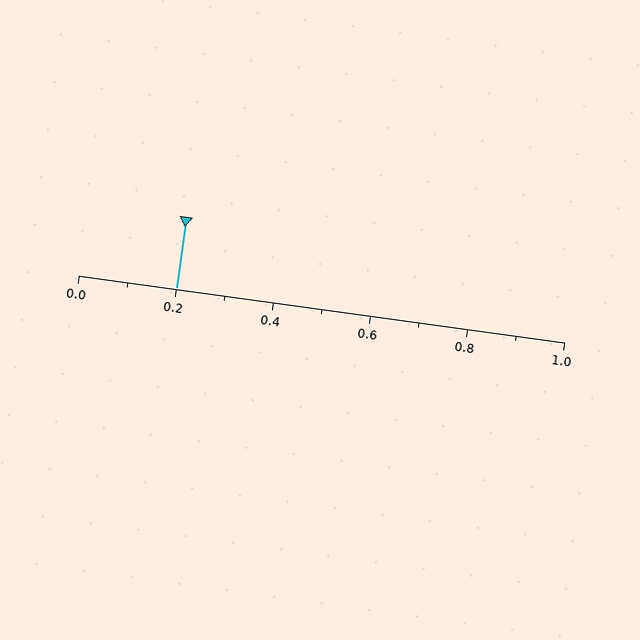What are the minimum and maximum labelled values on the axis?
The axis runs from 0.0 to 1.0.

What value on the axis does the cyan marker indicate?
The marker indicates approximately 0.2.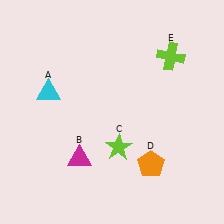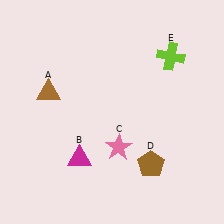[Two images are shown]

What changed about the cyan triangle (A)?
In Image 1, A is cyan. In Image 2, it changed to brown.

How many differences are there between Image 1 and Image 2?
There are 3 differences between the two images.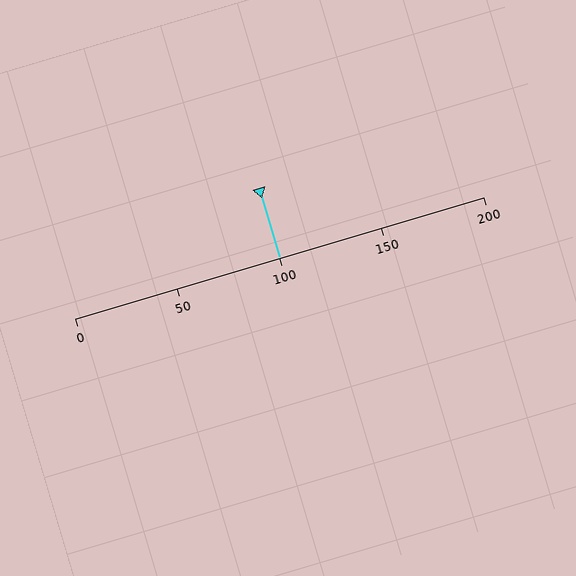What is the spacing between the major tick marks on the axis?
The major ticks are spaced 50 apart.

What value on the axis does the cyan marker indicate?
The marker indicates approximately 100.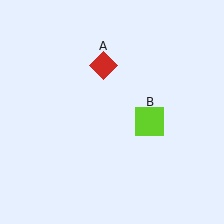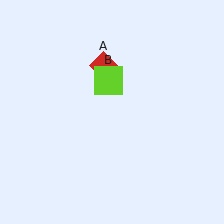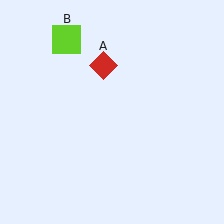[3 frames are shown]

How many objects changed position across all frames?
1 object changed position: lime square (object B).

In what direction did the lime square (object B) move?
The lime square (object B) moved up and to the left.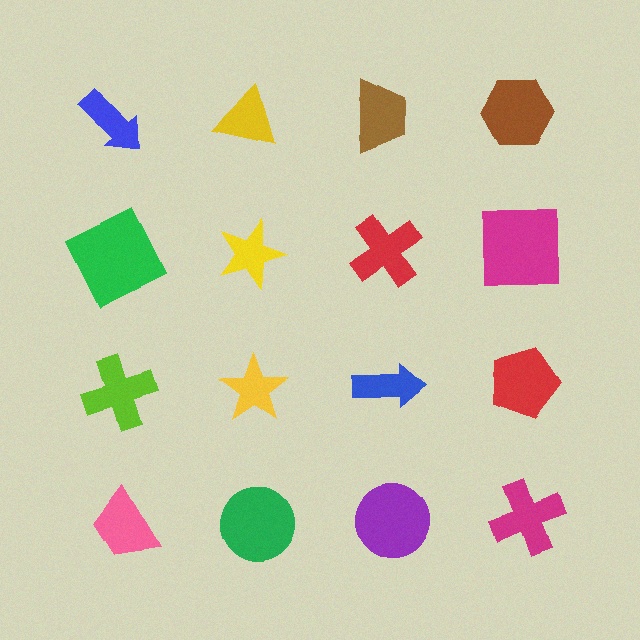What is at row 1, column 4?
A brown hexagon.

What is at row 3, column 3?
A blue arrow.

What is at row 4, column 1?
A pink trapezoid.